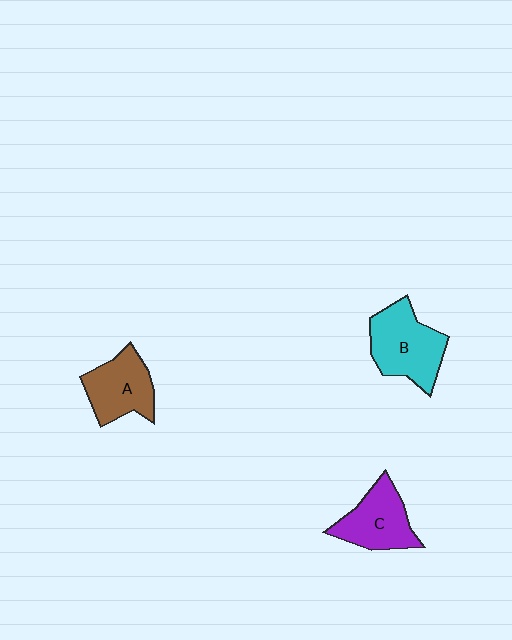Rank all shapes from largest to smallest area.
From largest to smallest: B (cyan), C (purple), A (brown).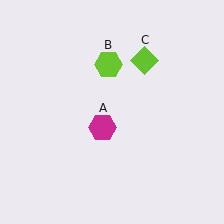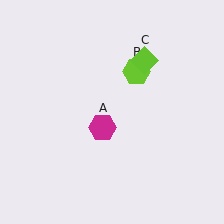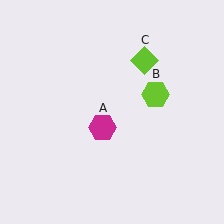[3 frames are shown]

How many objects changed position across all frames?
1 object changed position: lime hexagon (object B).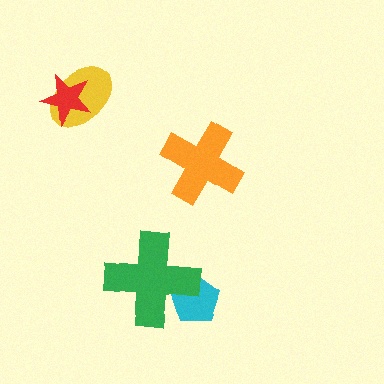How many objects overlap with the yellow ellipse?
1 object overlaps with the yellow ellipse.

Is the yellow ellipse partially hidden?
Yes, it is partially covered by another shape.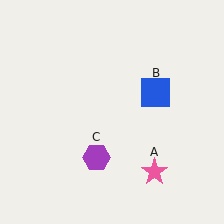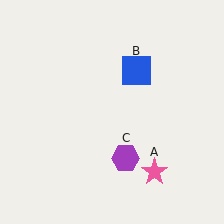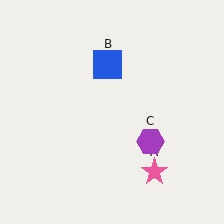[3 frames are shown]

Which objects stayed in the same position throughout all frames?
Pink star (object A) remained stationary.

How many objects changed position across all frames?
2 objects changed position: blue square (object B), purple hexagon (object C).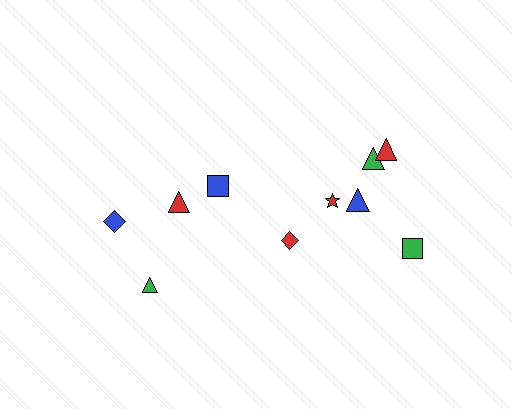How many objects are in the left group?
There are 4 objects.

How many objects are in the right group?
There are 6 objects.